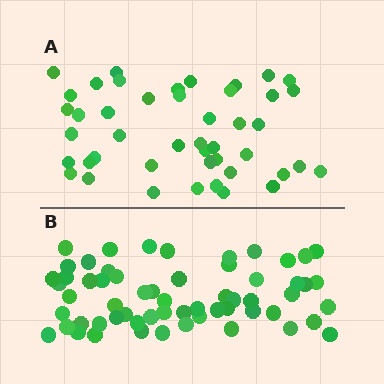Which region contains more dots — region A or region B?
Region B (the bottom region) has more dots.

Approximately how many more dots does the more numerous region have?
Region B has approximately 15 more dots than region A.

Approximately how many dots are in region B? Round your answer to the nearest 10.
About 60 dots.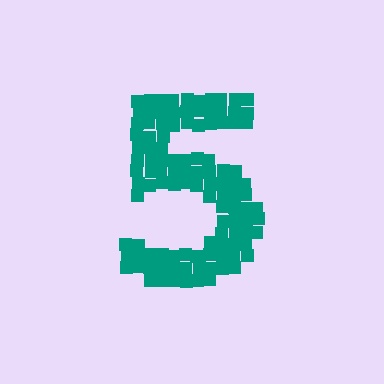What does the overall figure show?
The overall figure shows the digit 5.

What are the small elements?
The small elements are squares.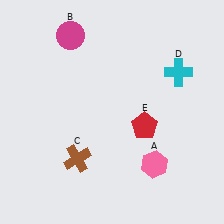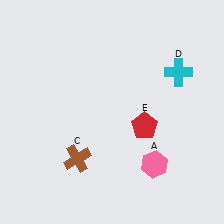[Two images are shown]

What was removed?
The magenta circle (B) was removed in Image 2.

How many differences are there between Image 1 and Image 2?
There is 1 difference between the two images.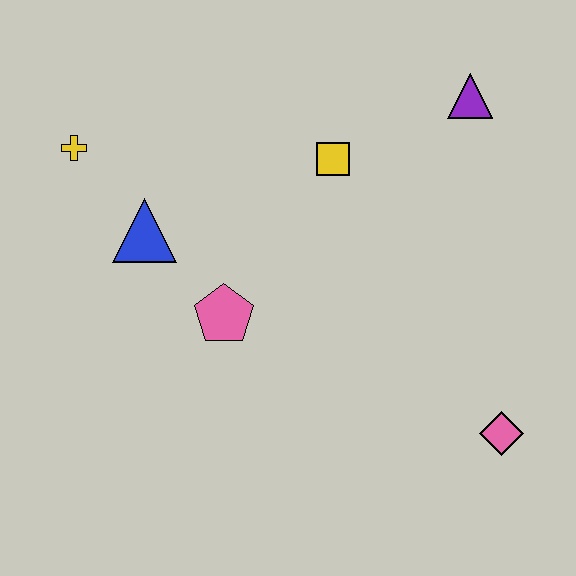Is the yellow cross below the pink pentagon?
No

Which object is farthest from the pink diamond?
The yellow cross is farthest from the pink diamond.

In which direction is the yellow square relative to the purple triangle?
The yellow square is to the left of the purple triangle.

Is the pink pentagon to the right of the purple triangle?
No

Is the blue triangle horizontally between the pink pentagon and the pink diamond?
No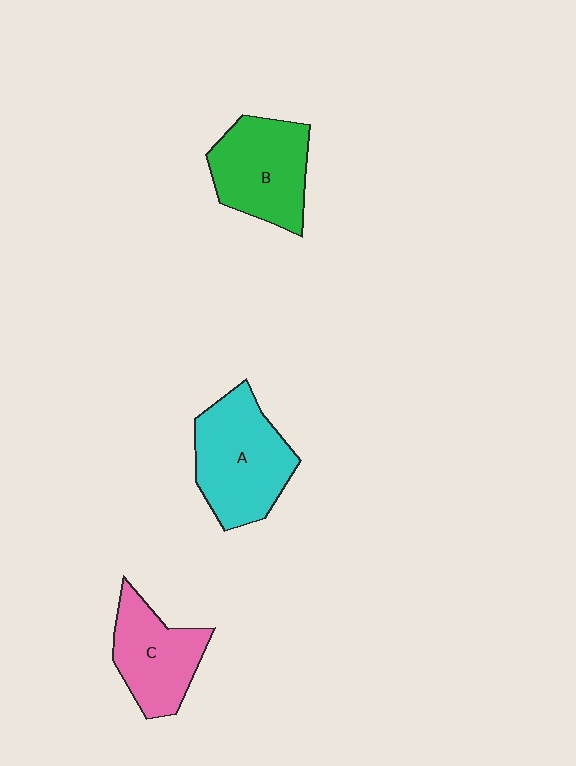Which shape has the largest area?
Shape A (cyan).